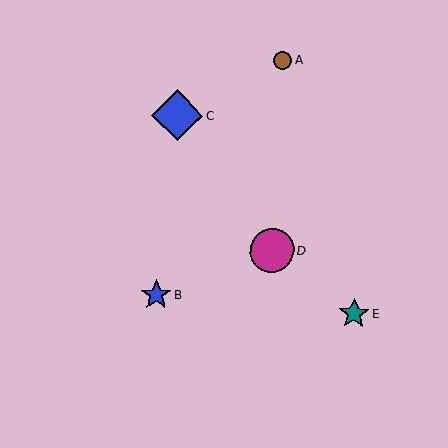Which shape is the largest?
The blue diamond (labeled C) is the largest.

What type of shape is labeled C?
Shape C is a blue diamond.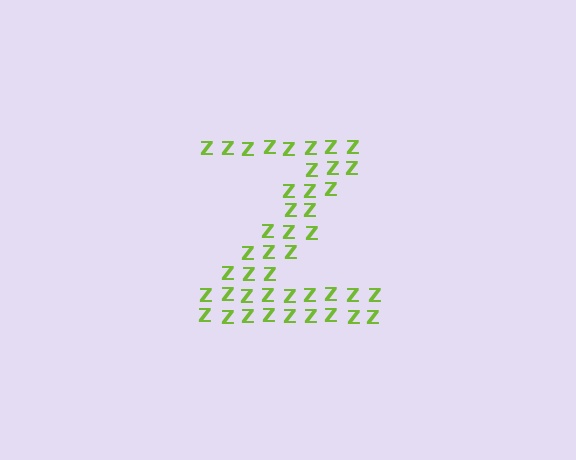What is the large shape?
The large shape is the letter Z.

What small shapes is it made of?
It is made of small letter Z's.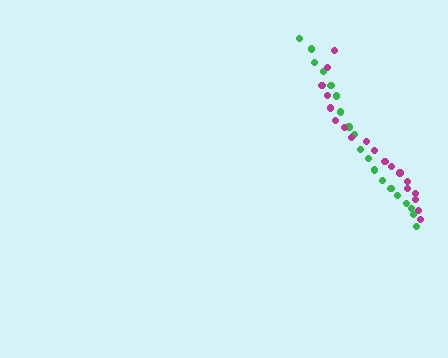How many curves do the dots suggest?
There are 2 distinct paths.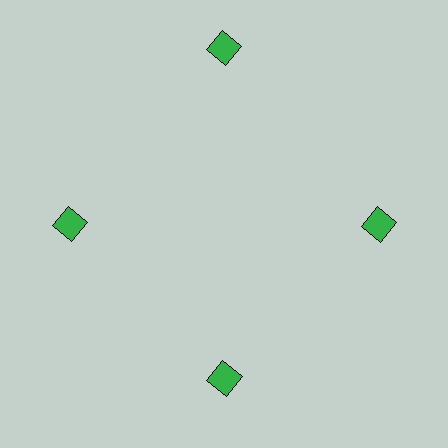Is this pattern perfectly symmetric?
No. The 4 green diamonds are arranged in a ring, but one element near the 12 o'clock position is pushed outward from the center, breaking the 4-fold rotational symmetry.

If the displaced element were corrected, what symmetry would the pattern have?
It would have 4-fold rotational symmetry — the pattern would map onto itself every 90 degrees.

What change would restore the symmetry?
The symmetry would be restored by moving it inward, back onto the ring so that all 4 diamonds sit at equal angles and equal distance from the center.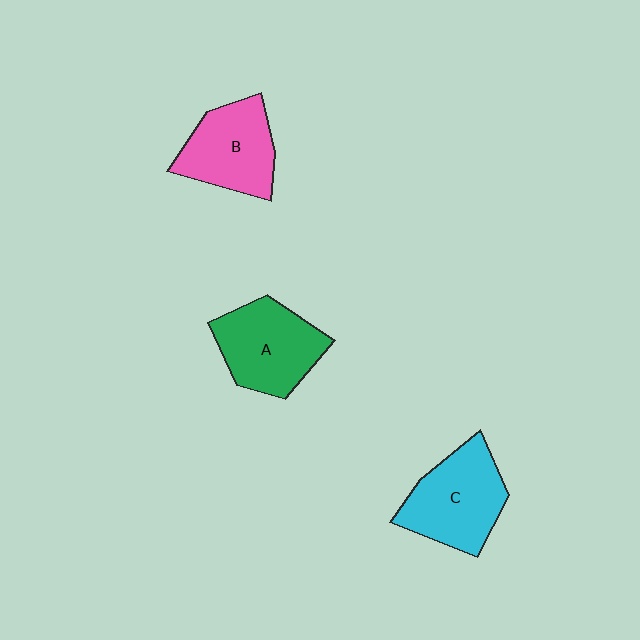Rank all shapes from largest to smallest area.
From largest to smallest: C (cyan), A (green), B (pink).